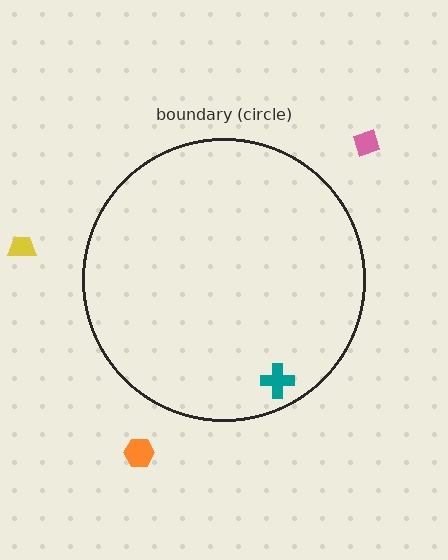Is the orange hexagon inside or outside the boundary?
Outside.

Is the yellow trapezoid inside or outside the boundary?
Outside.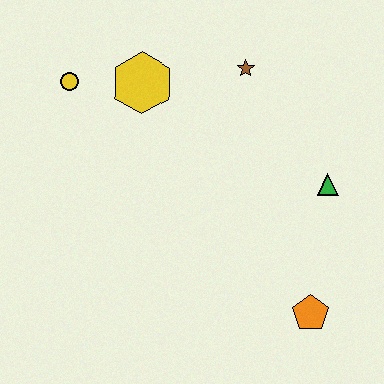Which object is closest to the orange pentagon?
The green triangle is closest to the orange pentagon.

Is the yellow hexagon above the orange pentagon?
Yes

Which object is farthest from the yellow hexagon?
The orange pentagon is farthest from the yellow hexagon.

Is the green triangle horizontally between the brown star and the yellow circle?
No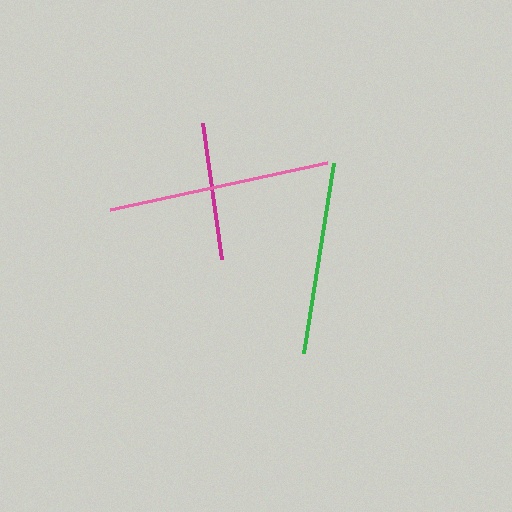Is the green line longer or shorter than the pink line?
The pink line is longer than the green line.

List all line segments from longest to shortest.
From longest to shortest: pink, green, magenta.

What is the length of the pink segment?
The pink segment is approximately 222 pixels long.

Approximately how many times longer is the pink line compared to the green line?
The pink line is approximately 1.2 times the length of the green line.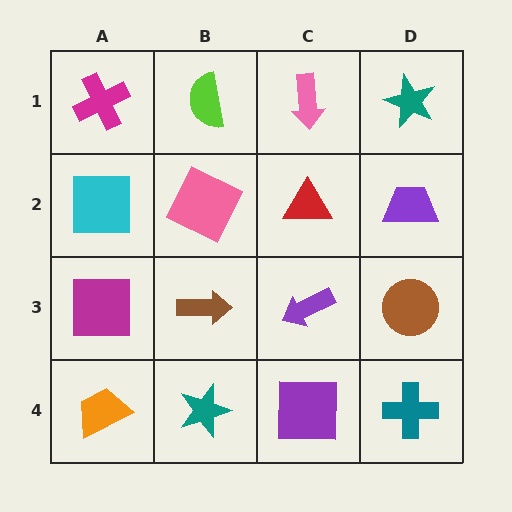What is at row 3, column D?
A brown circle.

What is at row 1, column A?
A magenta cross.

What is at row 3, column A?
A magenta square.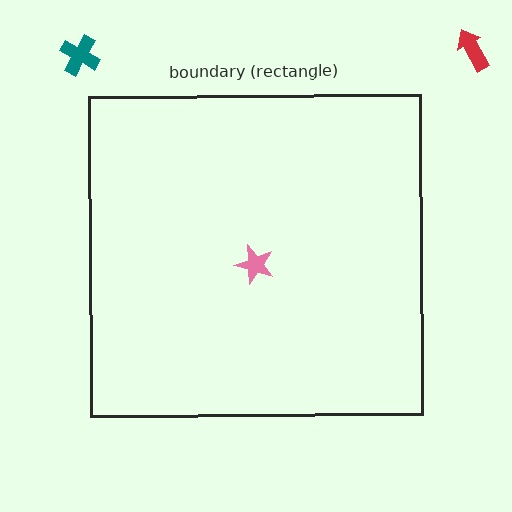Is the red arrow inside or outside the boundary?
Outside.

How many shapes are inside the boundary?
1 inside, 2 outside.